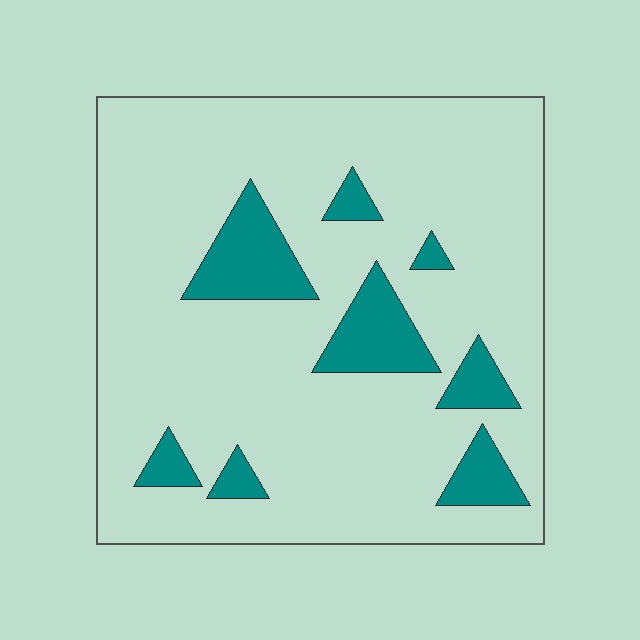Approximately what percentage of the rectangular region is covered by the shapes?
Approximately 15%.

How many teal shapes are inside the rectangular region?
8.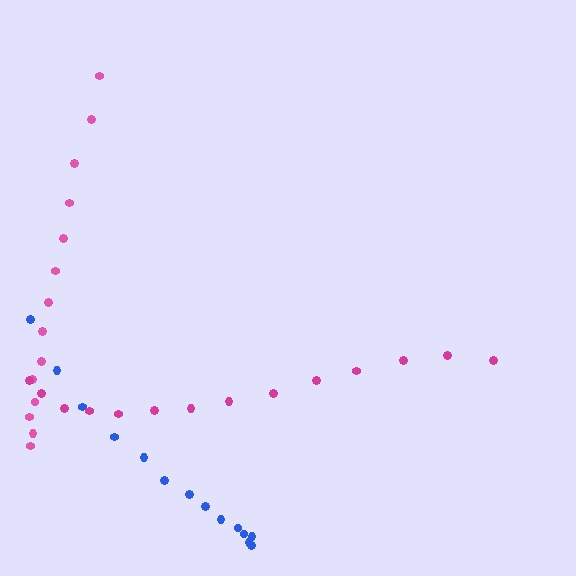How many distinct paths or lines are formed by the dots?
There are 3 distinct paths.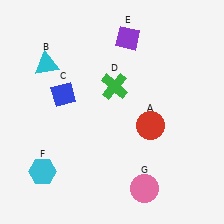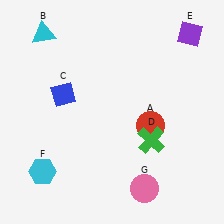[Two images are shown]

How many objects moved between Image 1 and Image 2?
3 objects moved between the two images.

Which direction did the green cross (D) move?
The green cross (D) moved down.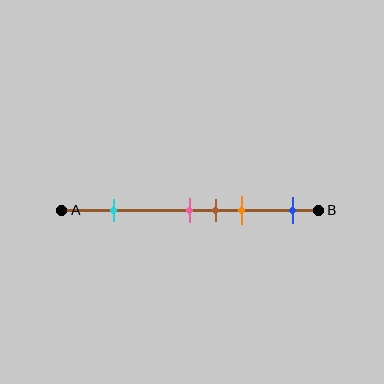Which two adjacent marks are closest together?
The pink and brown marks are the closest adjacent pair.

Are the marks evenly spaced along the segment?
No, the marks are not evenly spaced.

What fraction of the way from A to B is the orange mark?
The orange mark is approximately 70% (0.7) of the way from A to B.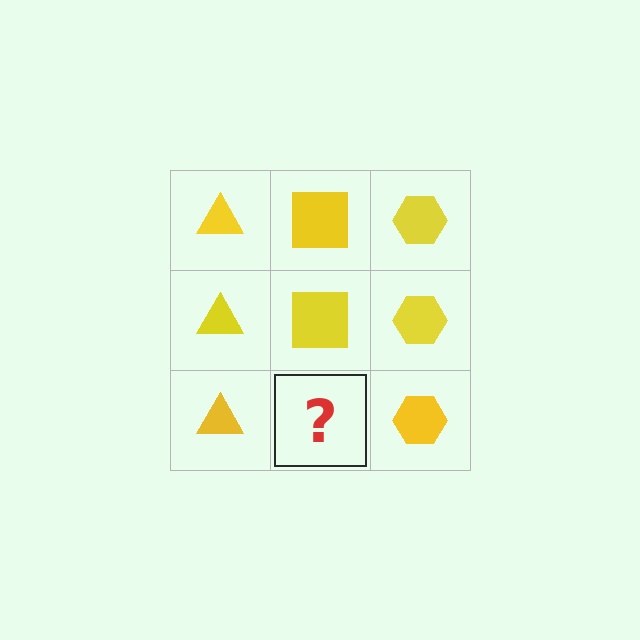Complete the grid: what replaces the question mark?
The question mark should be replaced with a yellow square.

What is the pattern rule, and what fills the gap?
The rule is that each column has a consistent shape. The gap should be filled with a yellow square.